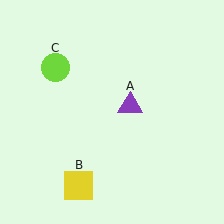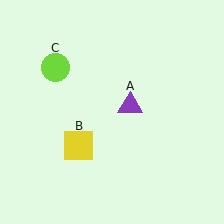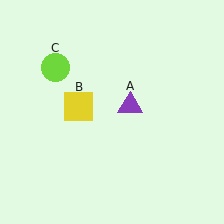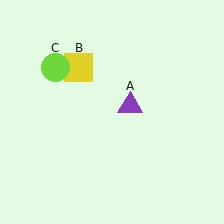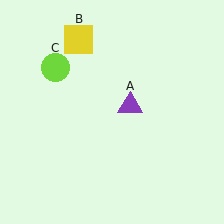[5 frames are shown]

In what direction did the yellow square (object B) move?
The yellow square (object B) moved up.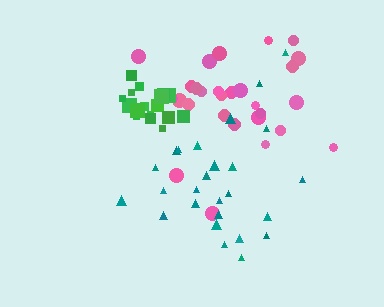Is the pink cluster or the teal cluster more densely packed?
Pink.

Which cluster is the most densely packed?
Green.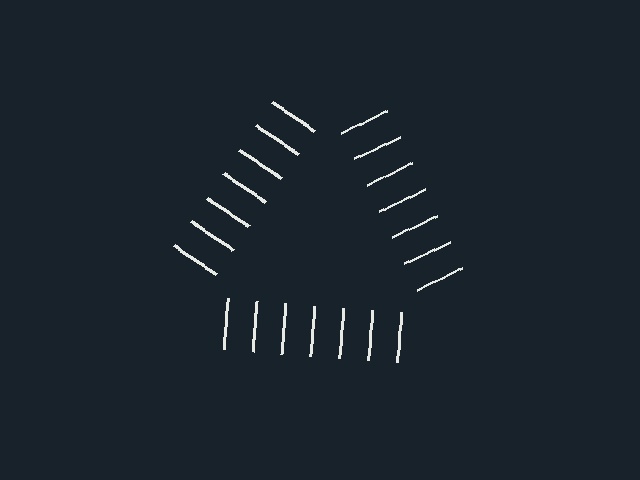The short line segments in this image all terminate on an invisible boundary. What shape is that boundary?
An illusory triangle — the line segments terminate on its edges but no continuous stroke is drawn.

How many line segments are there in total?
21 — 7 along each of the 3 edges.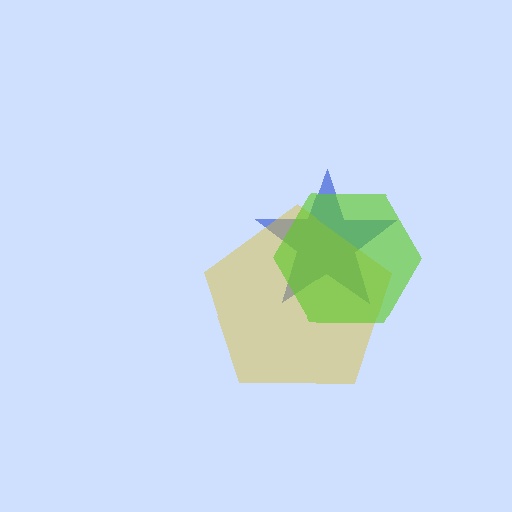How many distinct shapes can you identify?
There are 3 distinct shapes: a blue star, a yellow pentagon, a lime hexagon.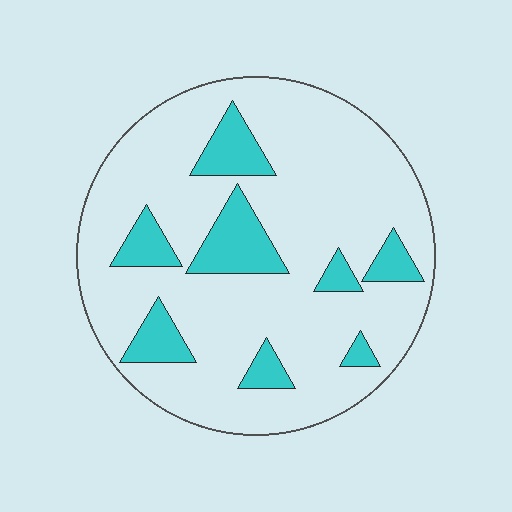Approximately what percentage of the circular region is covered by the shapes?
Approximately 20%.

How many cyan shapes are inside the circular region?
8.